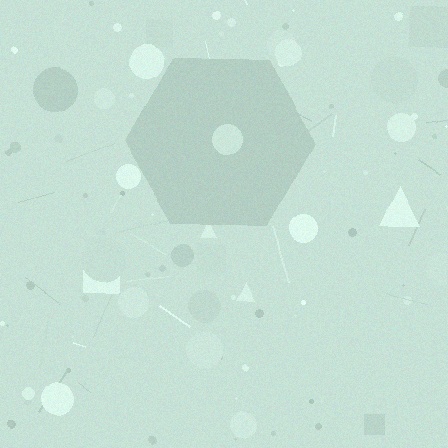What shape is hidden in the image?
A hexagon is hidden in the image.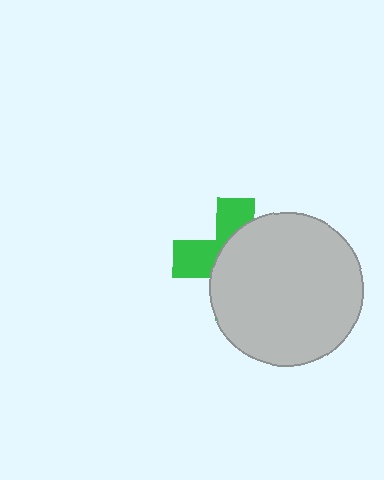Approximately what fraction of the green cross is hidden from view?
Roughly 63% of the green cross is hidden behind the light gray circle.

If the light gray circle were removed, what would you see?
You would see the complete green cross.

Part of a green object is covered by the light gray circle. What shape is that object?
It is a cross.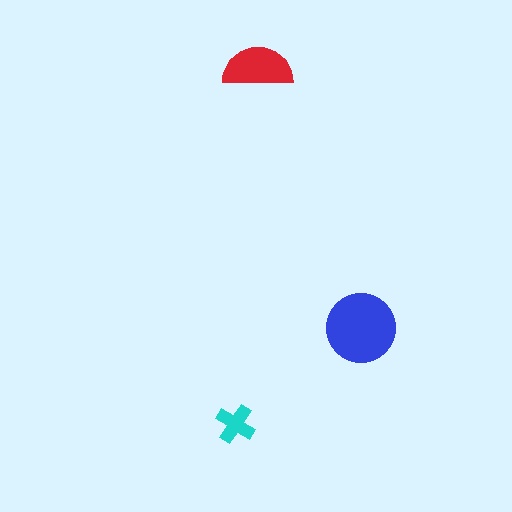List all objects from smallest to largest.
The cyan cross, the red semicircle, the blue circle.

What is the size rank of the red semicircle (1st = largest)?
2nd.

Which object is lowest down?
The cyan cross is bottommost.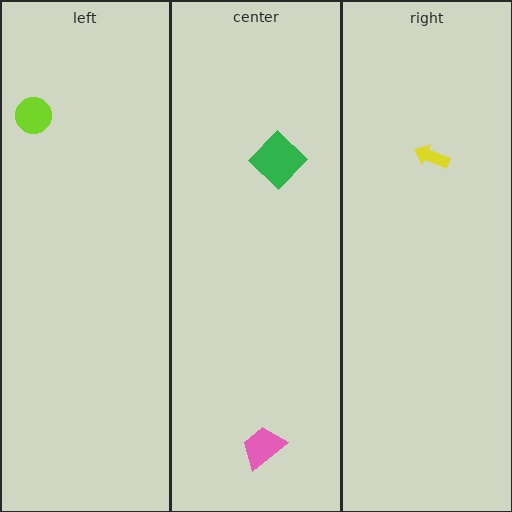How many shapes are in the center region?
2.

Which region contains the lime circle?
The left region.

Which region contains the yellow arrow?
The right region.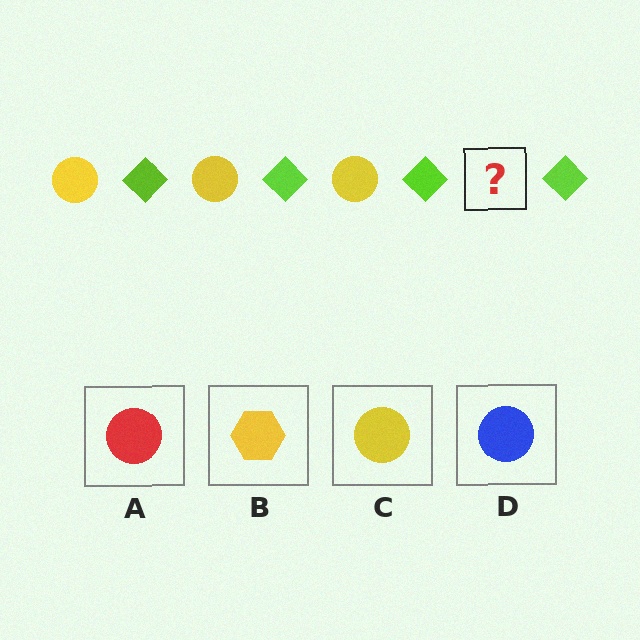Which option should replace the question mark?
Option C.